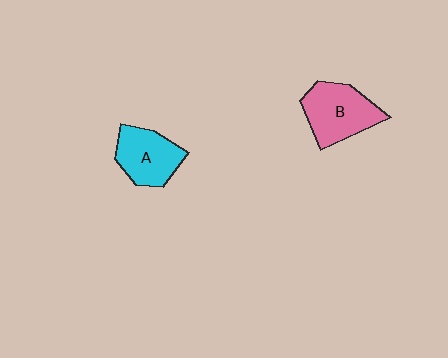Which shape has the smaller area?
Shape A (cyan).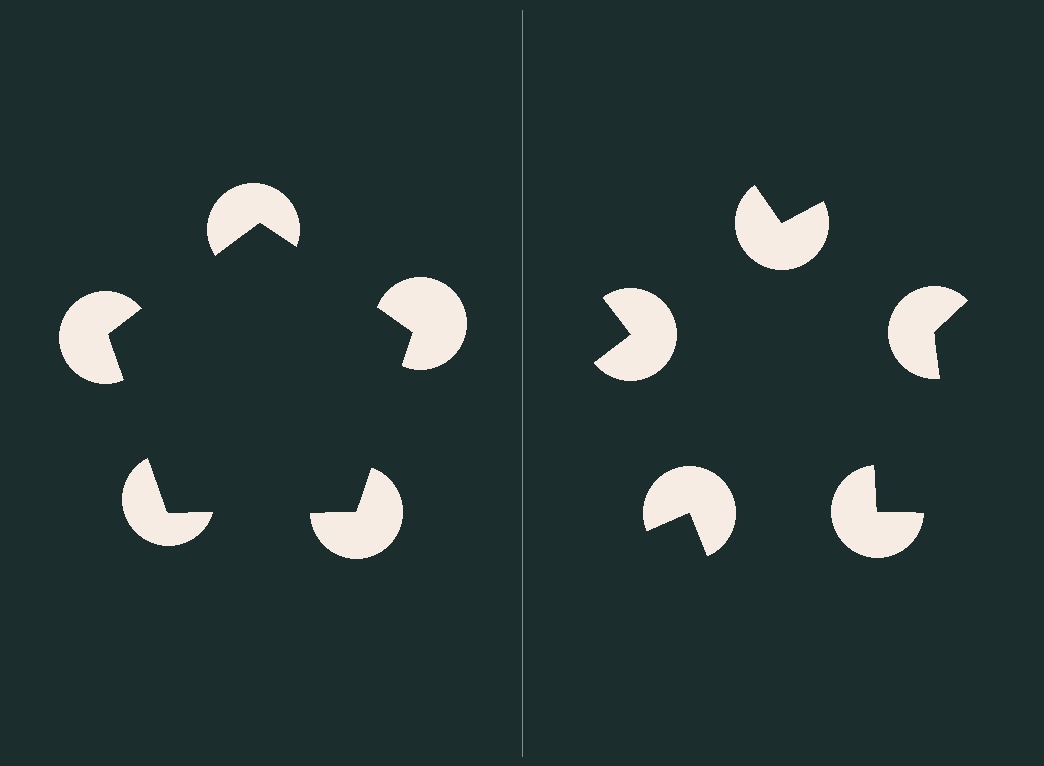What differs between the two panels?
The pac-man discs are positioned identically on both sides; only the wedge orientations differ. On the left they align to a pentagon; on the right they are misaligned.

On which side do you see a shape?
An illusory pentagon appears on the left side. On the right side the wedge cuts are rotated, so no coherent shape forms.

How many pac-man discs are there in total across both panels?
10 — 5 on each side.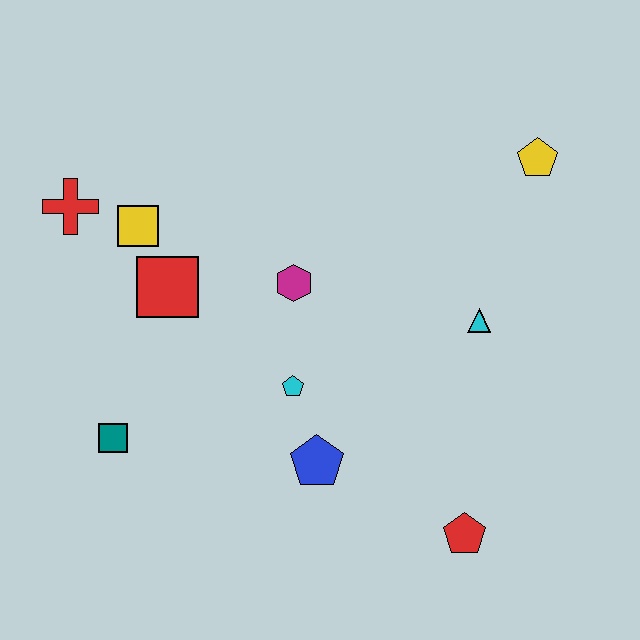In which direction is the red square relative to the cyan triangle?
The red square is to the left of the cyan triangle.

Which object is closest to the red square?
The yellow square is closest to the red square.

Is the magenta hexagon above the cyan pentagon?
Yes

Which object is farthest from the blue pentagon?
The yellow pentagon is farthest from the blue pentagon.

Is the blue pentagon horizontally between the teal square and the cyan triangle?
Yes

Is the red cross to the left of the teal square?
Yes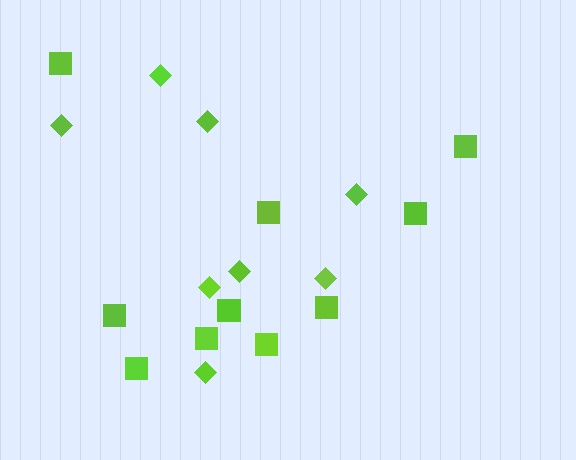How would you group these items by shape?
There are 2 groups: one group of diamonds (8) and one group of squares (10).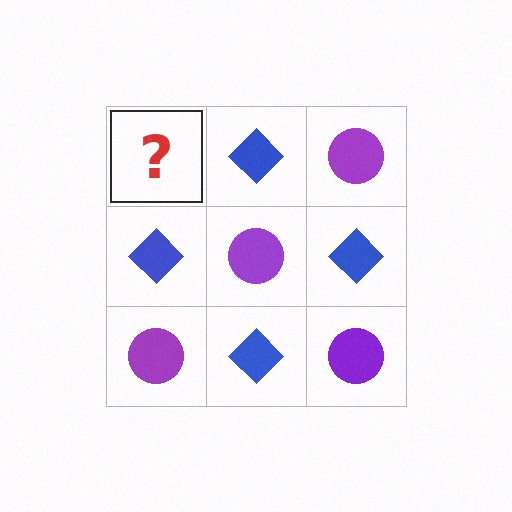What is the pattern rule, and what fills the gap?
The rule is that it alternates purple circle and blue diamond in a checkerboard pattern. The gap should be filled with a purple circle.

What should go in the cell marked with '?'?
The missing cell should contain a purple circle.